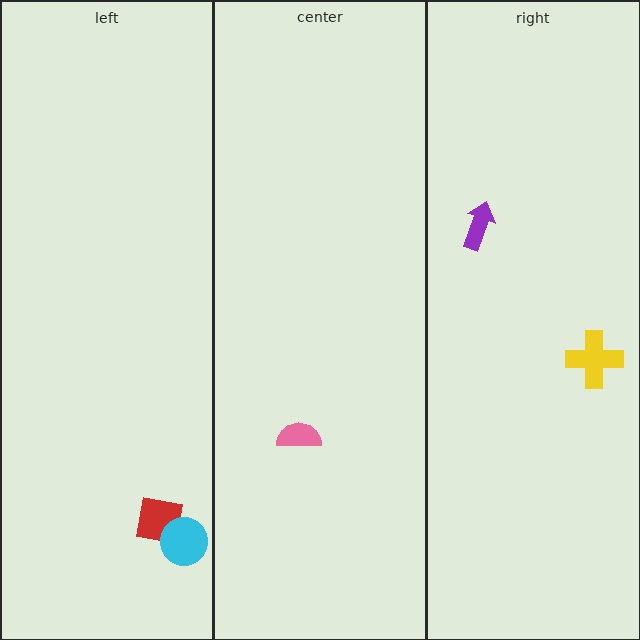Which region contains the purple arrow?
The right region.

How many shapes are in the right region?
2.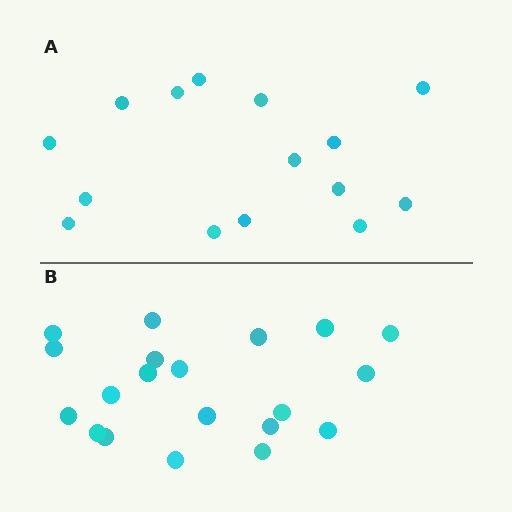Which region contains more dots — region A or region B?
Region B (the bottom region) has more dots.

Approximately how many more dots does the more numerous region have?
Region B has about 5 more dots than region A.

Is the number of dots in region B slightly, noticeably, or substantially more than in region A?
Region B has noticeably more, but not dramatically so. The ratio is roughly 1.3 to 1.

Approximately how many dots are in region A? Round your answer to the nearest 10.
About 20 dots. (The exact count is 15, which rounds to 20.)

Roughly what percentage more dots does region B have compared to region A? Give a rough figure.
About 35% more.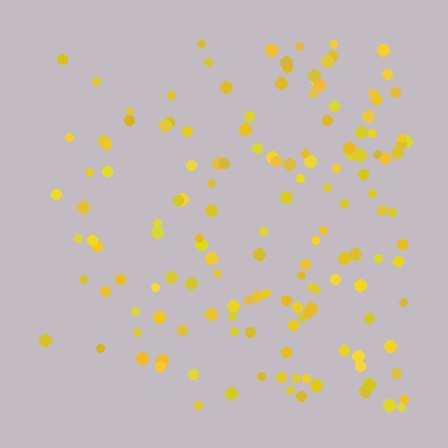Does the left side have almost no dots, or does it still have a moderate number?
Still a moderate number, just noticeably fewer than the right.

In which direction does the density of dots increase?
From left to right, with the right side densest.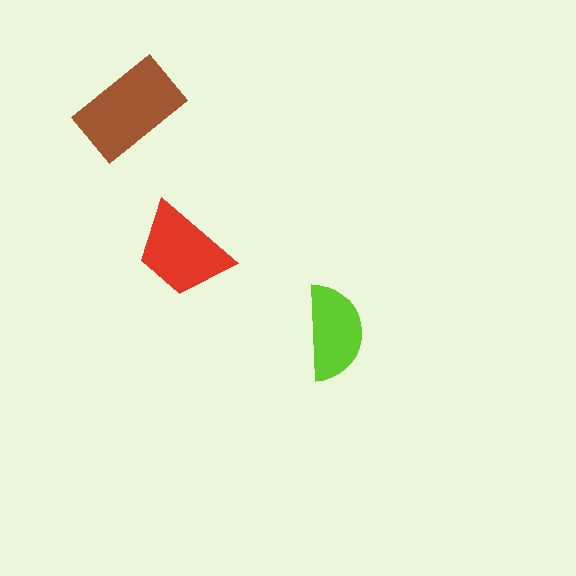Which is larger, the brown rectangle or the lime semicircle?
The brown rectangle.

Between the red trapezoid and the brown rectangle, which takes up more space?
The brown rectangle.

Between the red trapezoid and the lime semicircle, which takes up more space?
The red trapezoid.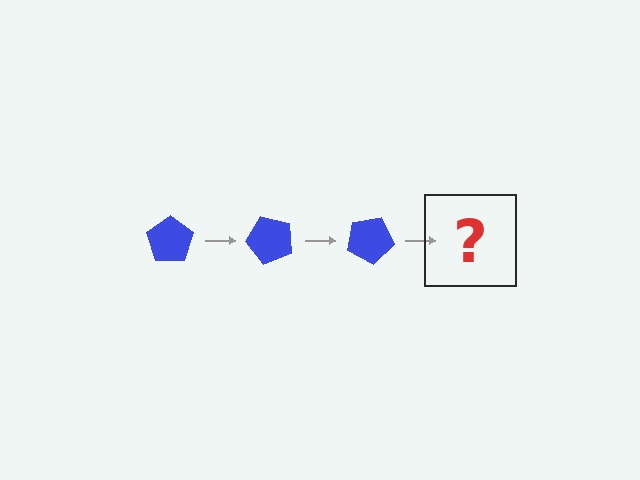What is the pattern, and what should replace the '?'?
The pattern is that the pentagon rotates 50 degrees each step. The '?' should be a blue pentagon rotated 150 degrees.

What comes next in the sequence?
The next element should be a blue pentagon rotated 150 degrees.